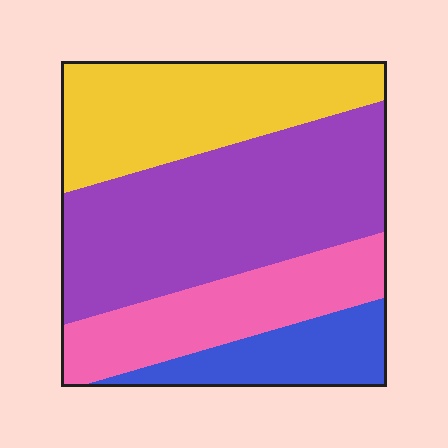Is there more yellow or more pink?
Yellow.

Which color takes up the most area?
Purple, at roughly 40%.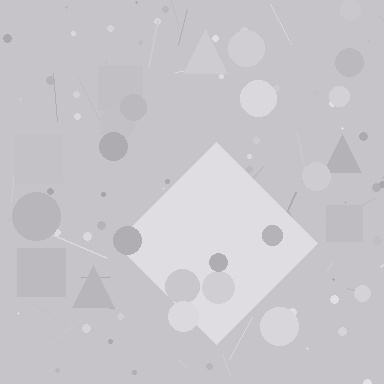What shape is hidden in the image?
A diamond is hidden in the image.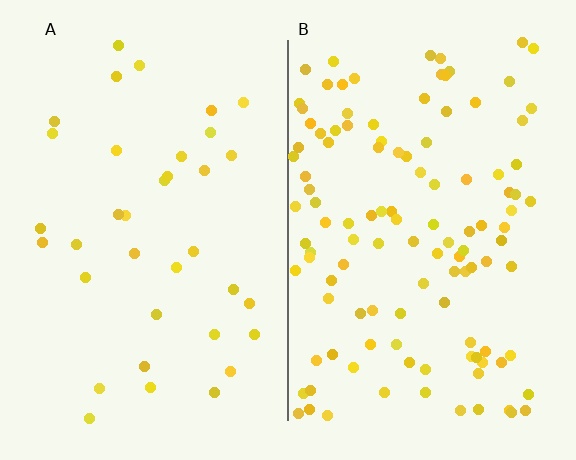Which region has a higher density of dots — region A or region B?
B (the right).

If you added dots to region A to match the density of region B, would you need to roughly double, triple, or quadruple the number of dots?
Approximately triple.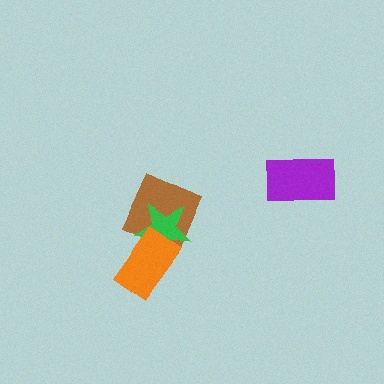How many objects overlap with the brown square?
2 objects overlap with the brown square.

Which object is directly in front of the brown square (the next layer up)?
The green star is directly in front of the brown square.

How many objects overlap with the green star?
2 objects overlap with the green star.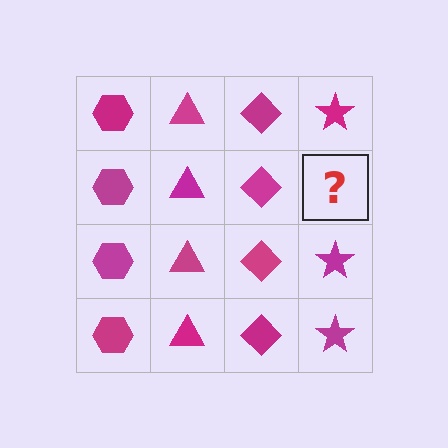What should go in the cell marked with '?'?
The missing cell should contain a magenta star.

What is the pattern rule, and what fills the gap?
The rule is that each column has a consistent shape. The gap should be filled with a magenta star.